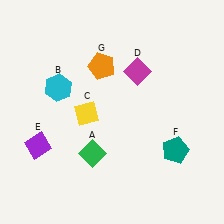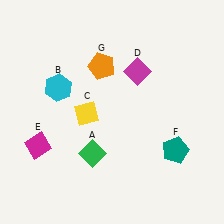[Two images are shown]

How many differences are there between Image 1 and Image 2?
There is 1 difference between the two images.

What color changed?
The diamond (E) changed from purple in Image 1 to magenta in Image 2.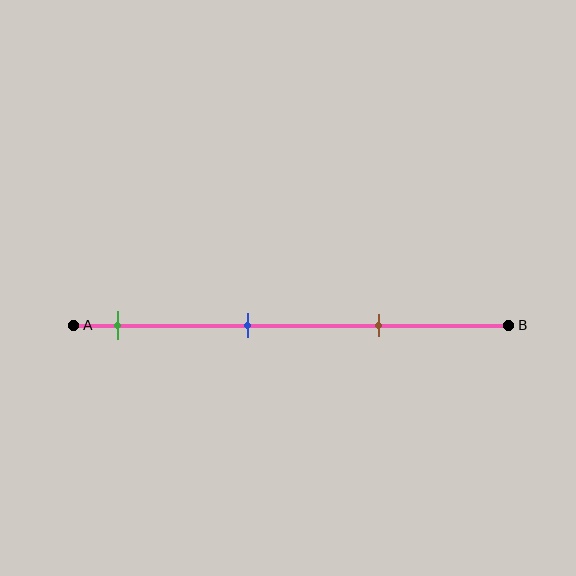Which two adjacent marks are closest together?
The blue and brown marks are the closest adjacent pair.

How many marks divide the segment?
There are 3 marks dividing the segment.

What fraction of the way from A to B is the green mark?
The green mark is approximately 10% (0.1) of the way from A to B.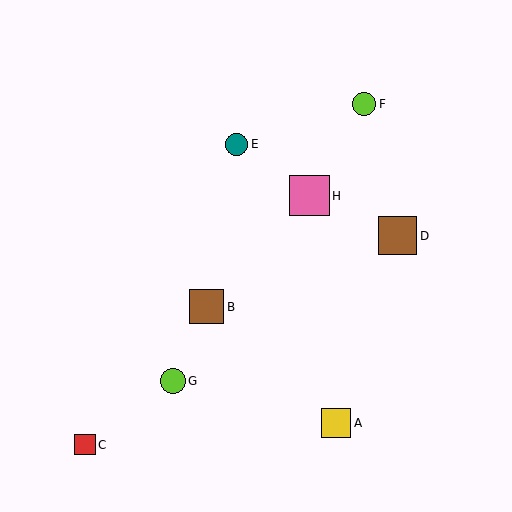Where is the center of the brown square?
The center of the brown square is at (207, 307).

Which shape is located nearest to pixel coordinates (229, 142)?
The teal circle (labeled E) at (237, 144) is nearest to that location.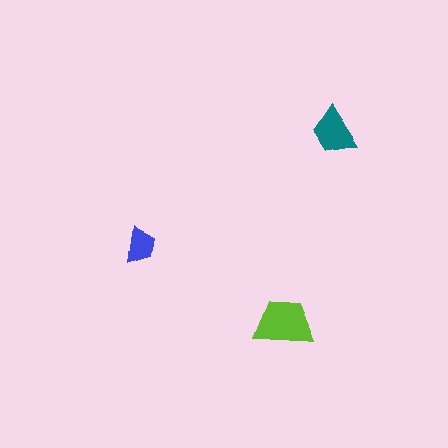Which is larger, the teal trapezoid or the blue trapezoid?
The teal one.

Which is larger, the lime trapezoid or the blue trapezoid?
The lime one.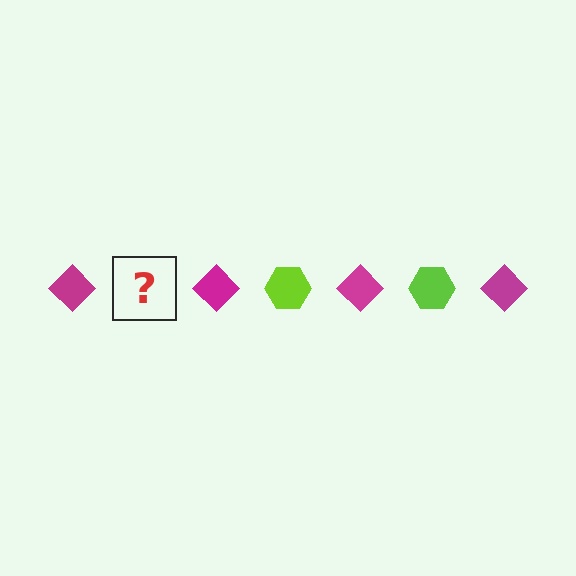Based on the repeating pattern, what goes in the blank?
The blank should be a lime hexagon.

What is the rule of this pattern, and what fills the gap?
The rule is that the pattern alternates between magenta diamond and lime hexagon. The gap should be filled with a lime hexagon.